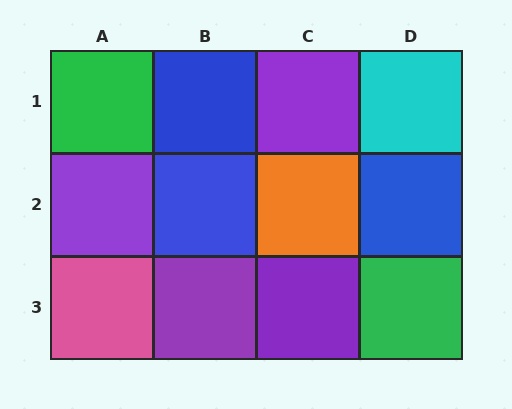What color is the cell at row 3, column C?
Purple.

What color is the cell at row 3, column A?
Pink.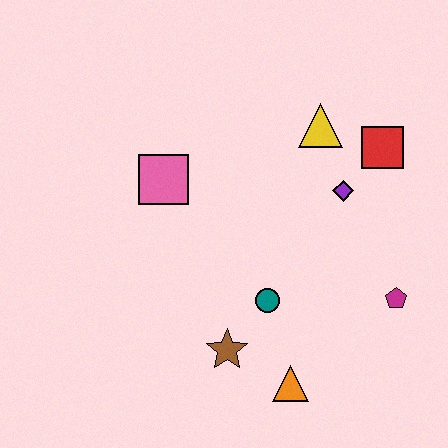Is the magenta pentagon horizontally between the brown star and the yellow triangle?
No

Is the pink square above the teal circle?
Yes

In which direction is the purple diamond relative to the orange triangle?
The purple diamond is above the orange triangle.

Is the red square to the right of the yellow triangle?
Yes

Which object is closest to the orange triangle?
The brown star is closest to the orange triangle.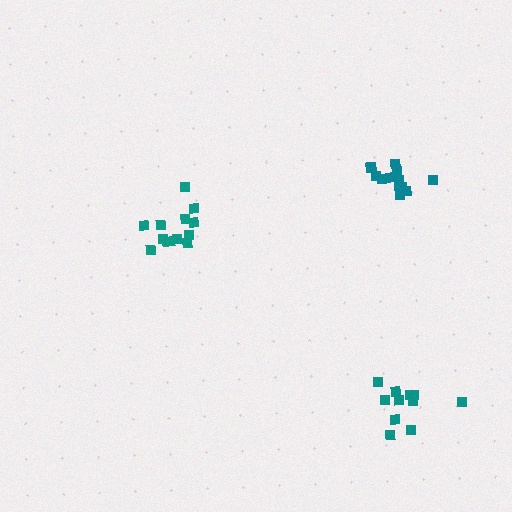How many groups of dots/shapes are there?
There are 3 groups.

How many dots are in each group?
Group 1: 13 dots, Group 2: 13 dots, Group 3: 11 dots (37 total).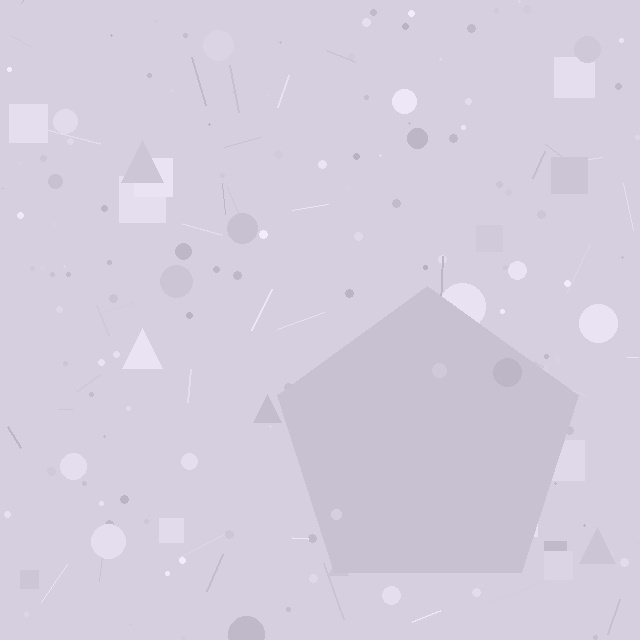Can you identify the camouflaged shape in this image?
The camouflaged shape is a pentagon.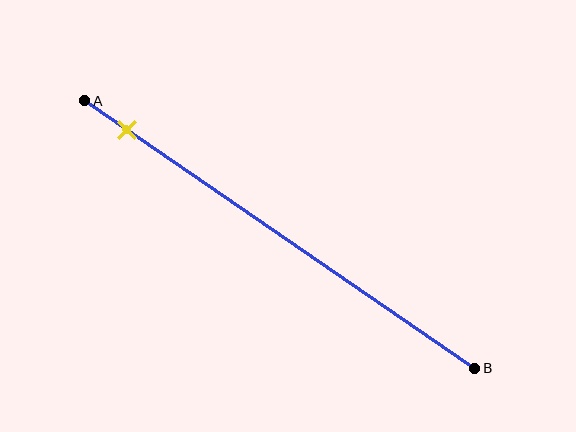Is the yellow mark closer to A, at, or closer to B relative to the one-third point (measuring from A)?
The yellow mark is closer to point A than the one-third point of segment AB.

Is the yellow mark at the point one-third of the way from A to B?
No, the mark is at about 10% from A, not at the 33% one-third point.